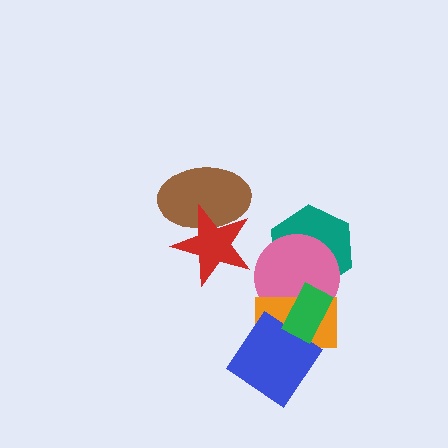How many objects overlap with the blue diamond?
2 objects overlap with the blue diamond.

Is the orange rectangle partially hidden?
Yes, it is partially covered by another shape.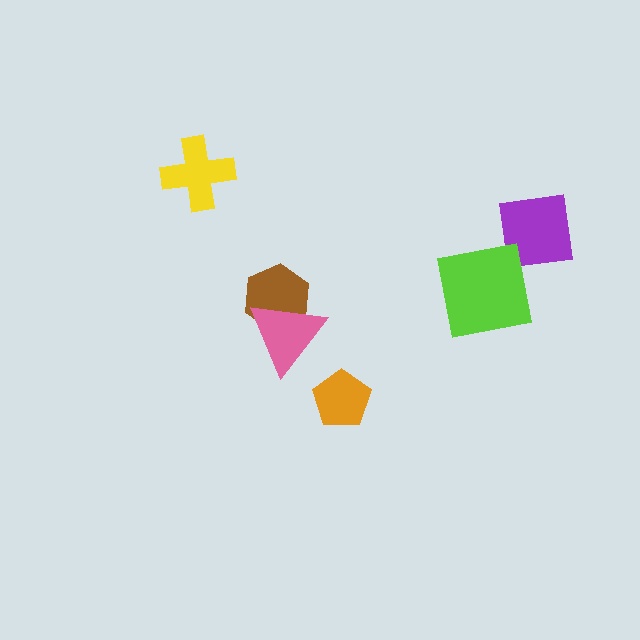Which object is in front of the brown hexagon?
The pink triangle is in front of the brown hexagon.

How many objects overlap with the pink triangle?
1 object overlaps with the pink triangle.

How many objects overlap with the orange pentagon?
0 objects overlap with the orange pentagon.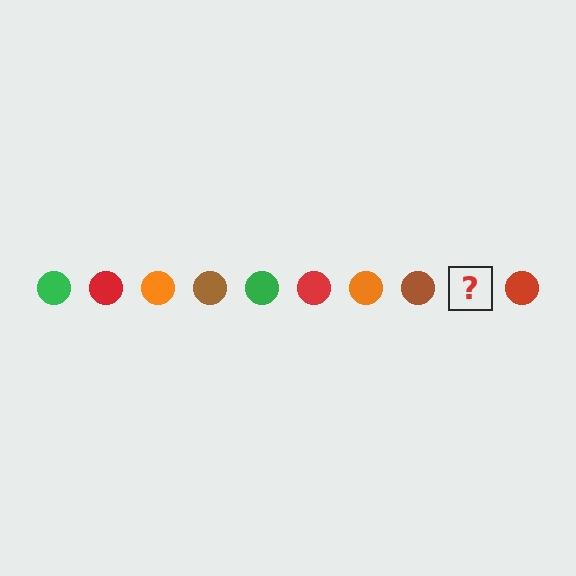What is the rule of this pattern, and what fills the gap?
The rule is that the pattern cycles through green, red, orange, brown circles. The gap should be filled with a green circle.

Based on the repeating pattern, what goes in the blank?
The blank should be a green circle.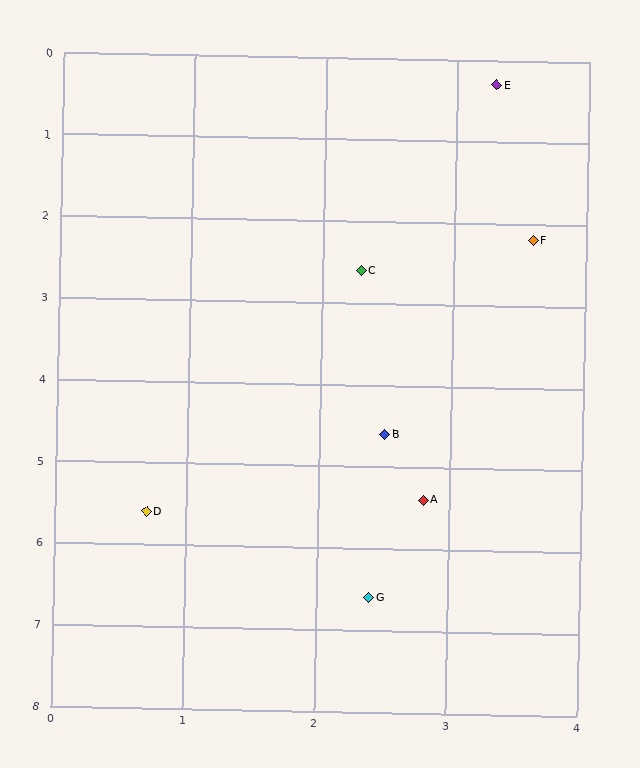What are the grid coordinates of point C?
Point C is at approximately (2.3, 2.6).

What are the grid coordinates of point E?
Point E is at approximately (3.3, 0.3).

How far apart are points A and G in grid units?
Points A and G are about 1.3 grid units apart.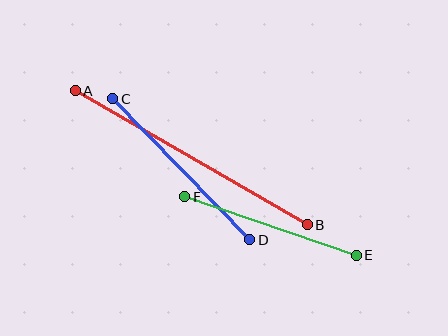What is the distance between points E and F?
The distance is approximately 181 pixels.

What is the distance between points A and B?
The distance is approximately 268 pixels.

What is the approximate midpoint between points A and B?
The midpoint is at approximately (191, 158) pixels.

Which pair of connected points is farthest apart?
Points A and B are farthest apart.